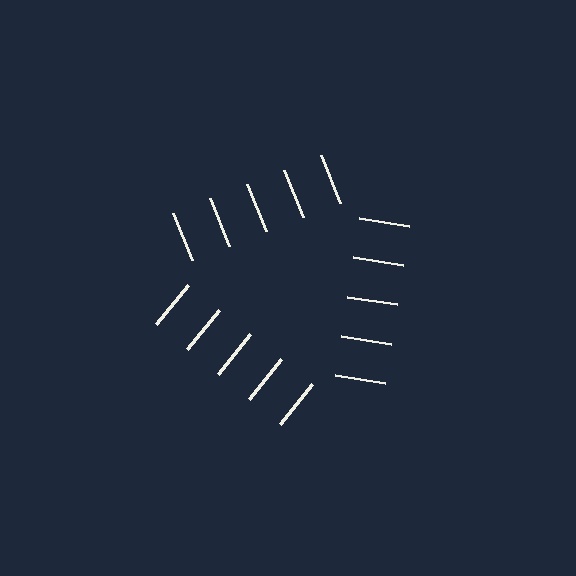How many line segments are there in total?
15 — 5 along each of the 3 edges.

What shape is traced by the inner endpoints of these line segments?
An illusory triangle — the line segments terminate on its edges but no continuous stroke is drawn.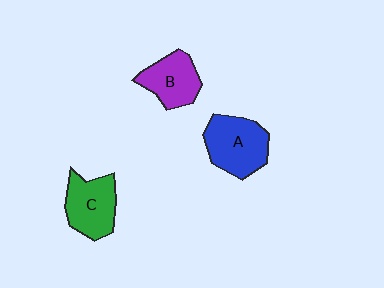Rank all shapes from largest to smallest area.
From largest to smallest: A (blue), C (green), B (purple).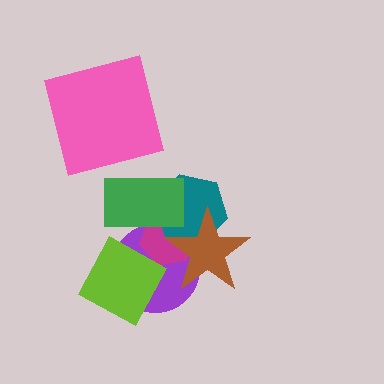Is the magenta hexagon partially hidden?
Yes, it is partially covered by another shape.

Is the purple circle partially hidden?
Yes, it is partially covered by another shape.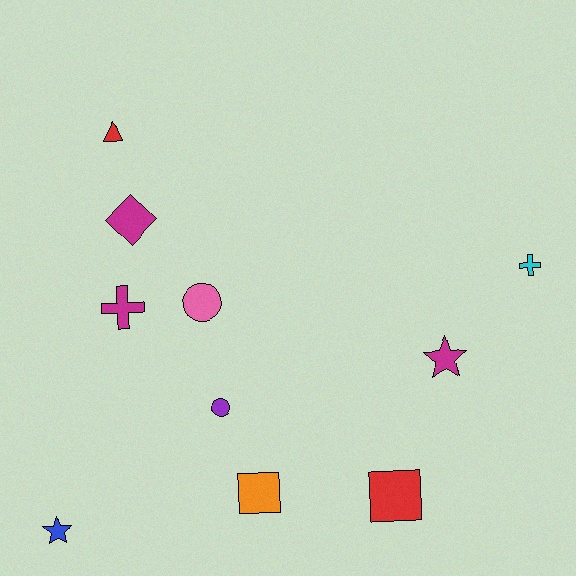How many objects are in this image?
There are 10 objects.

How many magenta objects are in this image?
There are 3 magenta objects.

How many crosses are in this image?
There are 2 crosses.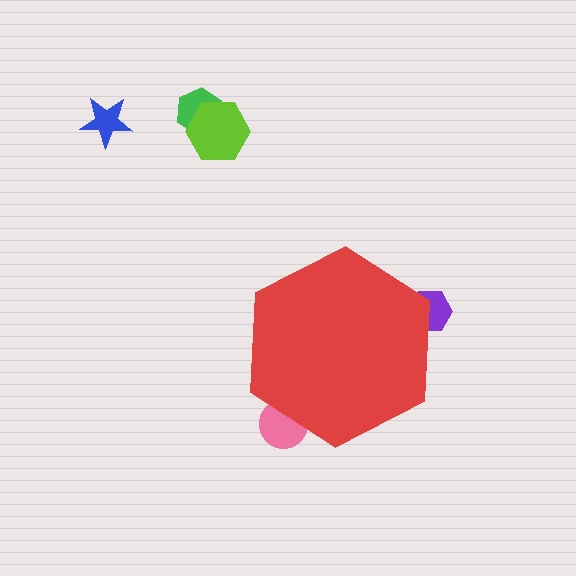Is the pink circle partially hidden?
Yes, the pink circle is partially hidden behind the red hexagon.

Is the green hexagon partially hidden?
No, the green hexagon is fully visible.